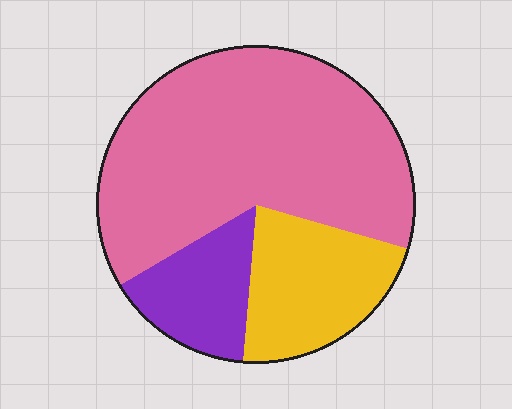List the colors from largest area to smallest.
From largest to smallest: pink, yellow, purple.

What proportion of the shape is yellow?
Yellow covers roughly 20% of the shape.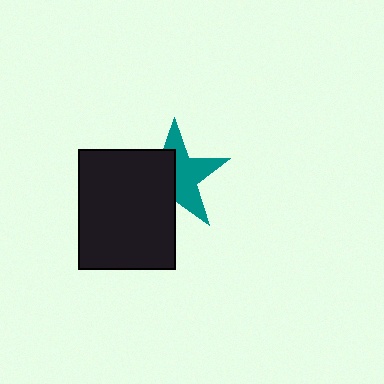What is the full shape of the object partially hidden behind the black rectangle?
The partially hidden object is a teal star.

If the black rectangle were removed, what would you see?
You would see the complete teal star.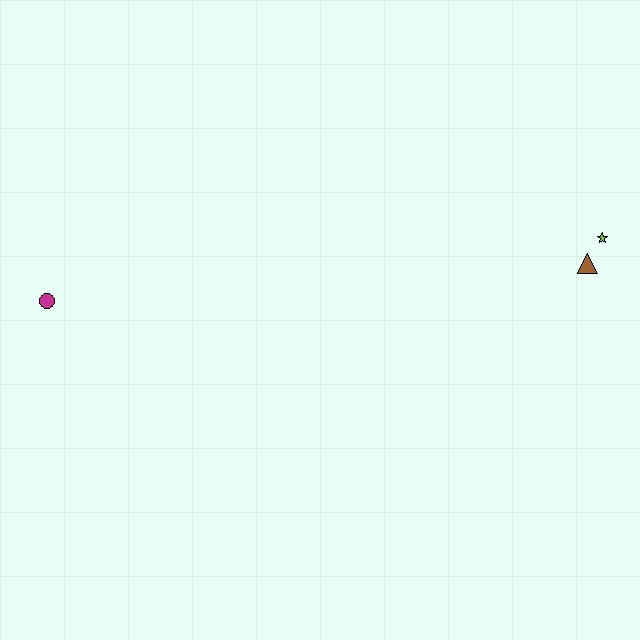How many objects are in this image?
There are 3 objects.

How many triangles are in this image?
There is 1 triangle.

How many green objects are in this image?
There are no green objects.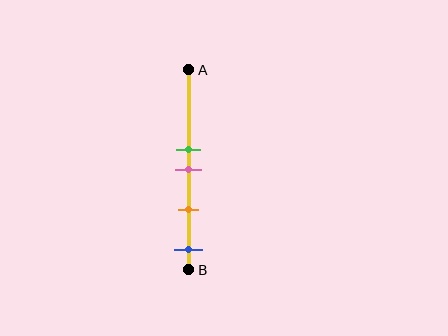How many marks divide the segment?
There are 4 marks dividing the segment.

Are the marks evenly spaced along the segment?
No, the marks are not evenly spaced.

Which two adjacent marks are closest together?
The green and pink marks are the closest adjacent pair.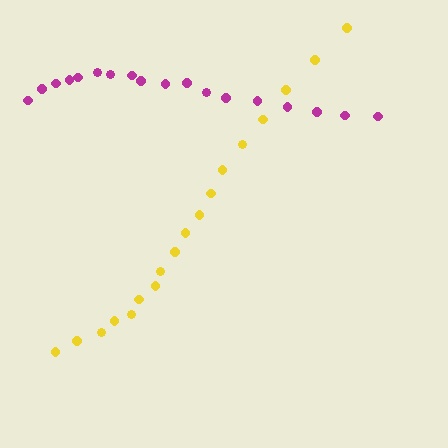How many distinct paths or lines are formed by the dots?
There are 2 distinct paths.